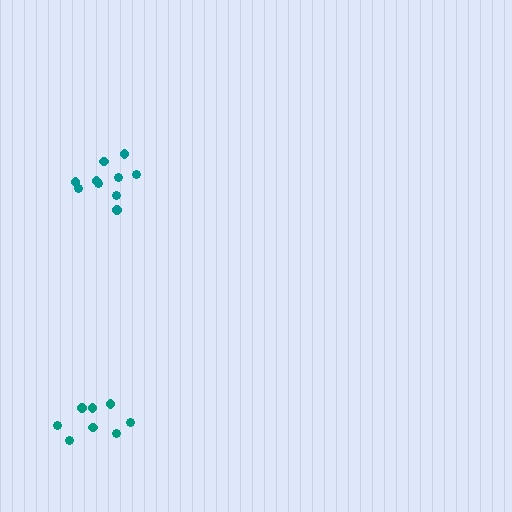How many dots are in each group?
Group 1: 8 dots, Group 2: 10 dots (18 total).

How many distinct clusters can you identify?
There are 2 distinct clusters.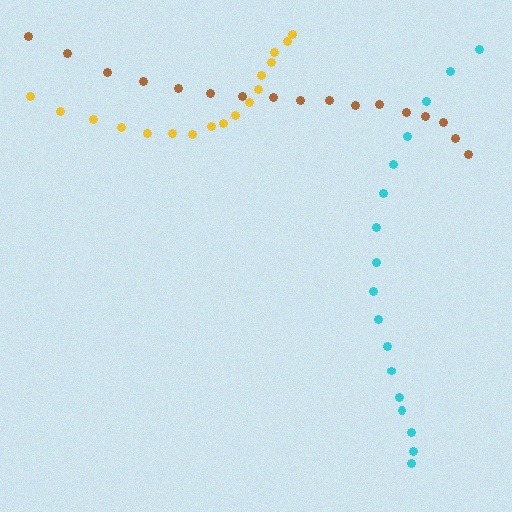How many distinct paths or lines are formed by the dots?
There are 3 distinct paths.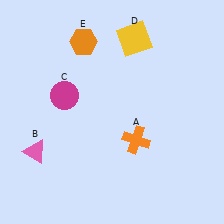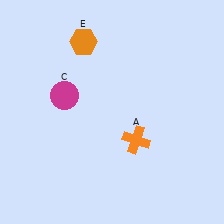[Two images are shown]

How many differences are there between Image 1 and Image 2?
There are 2 differences between the two images.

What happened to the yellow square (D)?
The yellow square (D) was removed in Image 2. It was in the top-right area of Image 1.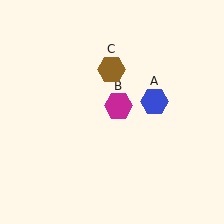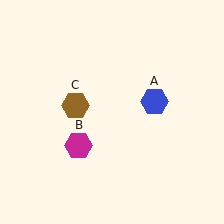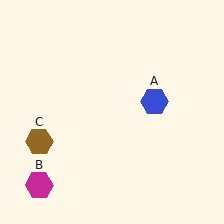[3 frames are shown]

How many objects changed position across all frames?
2 objects changed position: magenta hexagon (object B), brown hexagon (object C).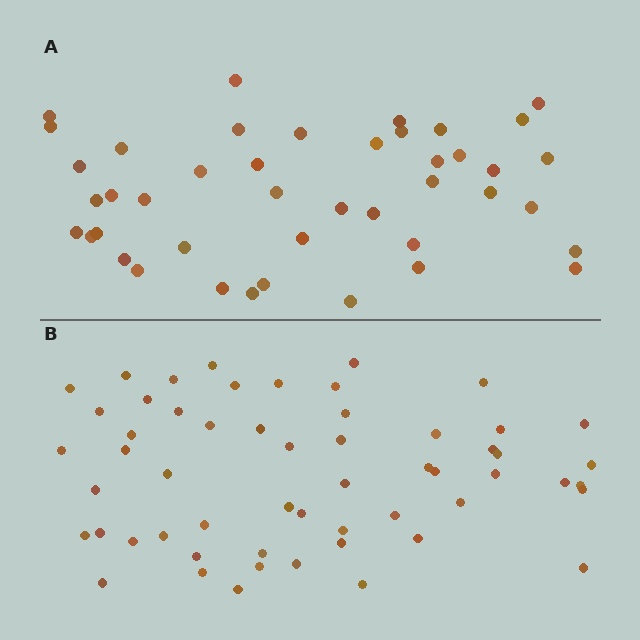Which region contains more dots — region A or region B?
Region B (the bottom region) has more dots.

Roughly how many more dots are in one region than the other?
Region B has approximately 15 more dots than region A.